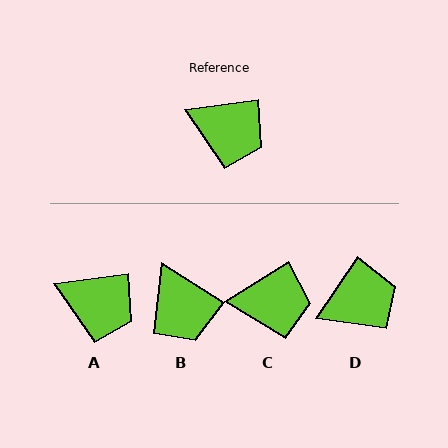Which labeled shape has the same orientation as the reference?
A.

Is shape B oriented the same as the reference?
No, it is off by about 41 degrees.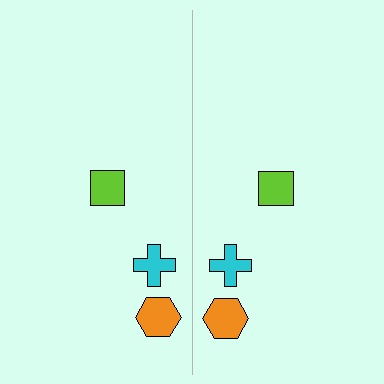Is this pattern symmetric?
Yes, this pattern has bilateral (reflection) symmetry.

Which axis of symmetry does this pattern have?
The pattern has a vertical axis of symmetry running through the center of the image.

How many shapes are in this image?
There are 6 shapes in this image.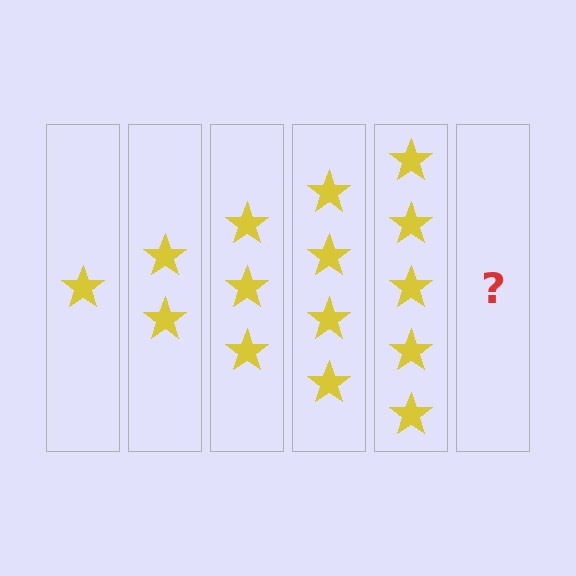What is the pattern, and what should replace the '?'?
The pattern is that each step adds one more star. The '?' should be 6 stars.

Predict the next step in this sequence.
The next step is 6 stars.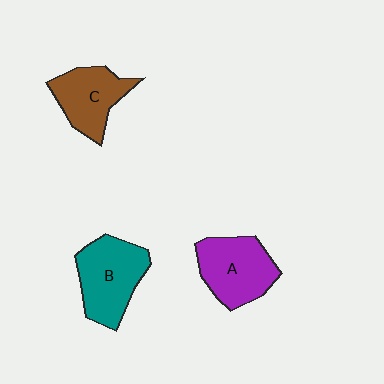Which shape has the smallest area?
Shape C (brown).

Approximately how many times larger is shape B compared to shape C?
Approximately 1.2 times.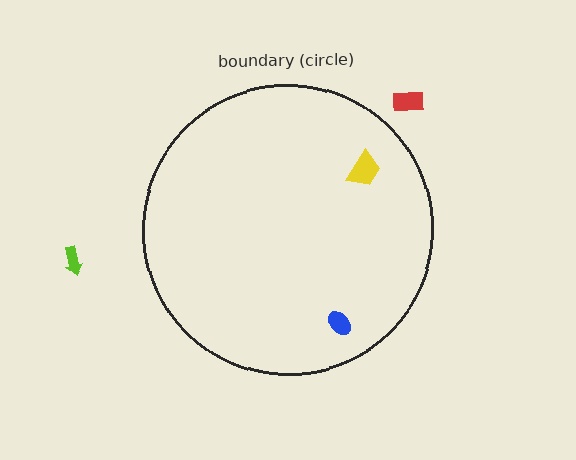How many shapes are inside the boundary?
2 inside, 2 outside.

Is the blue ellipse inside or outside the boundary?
Inside.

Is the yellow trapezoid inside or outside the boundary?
Inside.